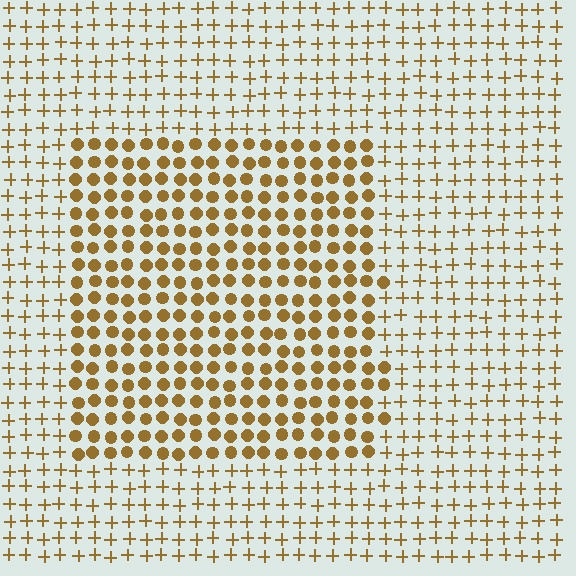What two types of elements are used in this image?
The image uses circles inside the rectangle region and plus signs outside it.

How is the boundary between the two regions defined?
The boundary is defined by a change in element shape: circles inside vs. plus signs outside. All elements share the same color and spacing.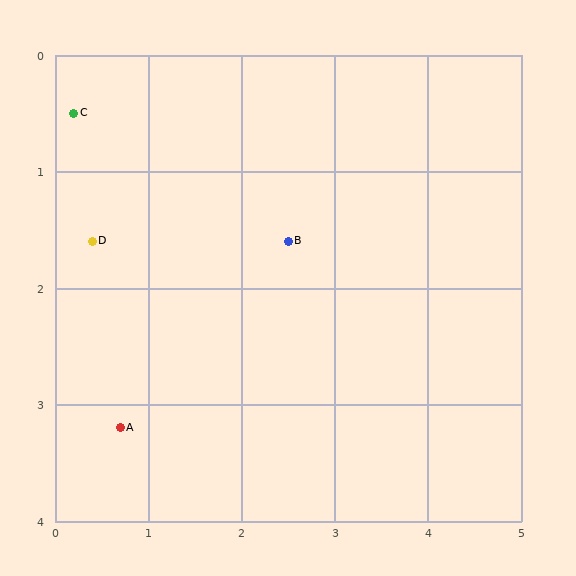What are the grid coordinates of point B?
Point B is at approximately (2.5, 1.6).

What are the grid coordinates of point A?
Point A is at approximately (0.7, 3.2).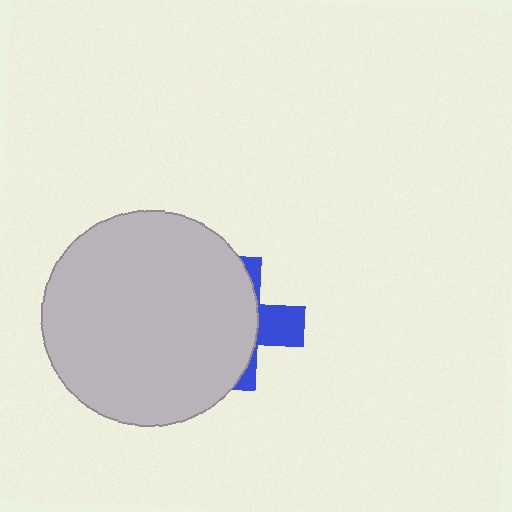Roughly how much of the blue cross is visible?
A small part of it is visible (roughly 31%).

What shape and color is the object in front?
The object in front is a light gray circle.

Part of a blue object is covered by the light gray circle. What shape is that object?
It is a cross.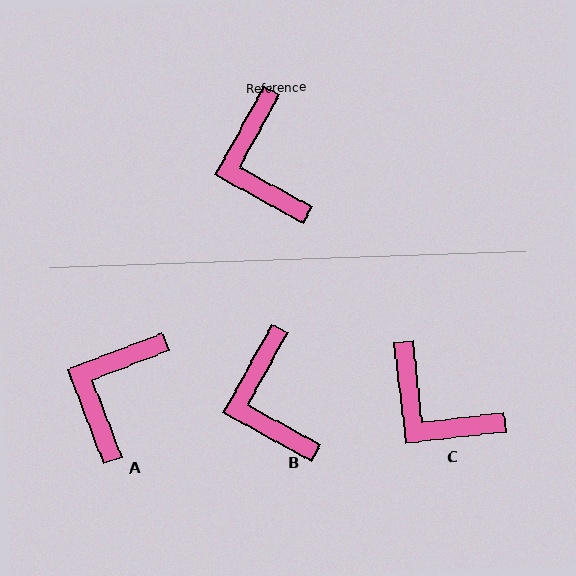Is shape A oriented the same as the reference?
No, it is off by about 40 degrees.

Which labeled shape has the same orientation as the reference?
B.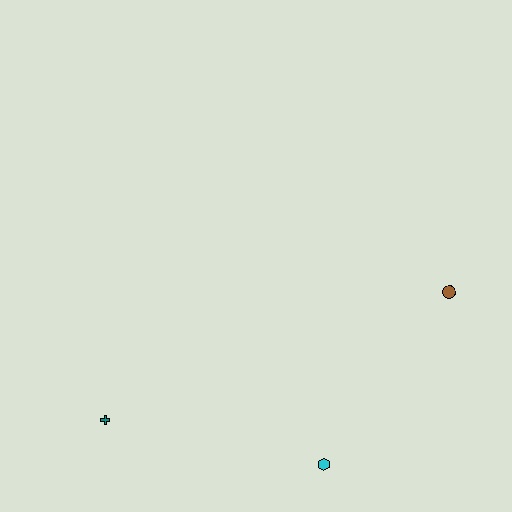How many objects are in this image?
There are 3 objects.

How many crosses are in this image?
There is 1 cross.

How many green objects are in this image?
There are no green objects.